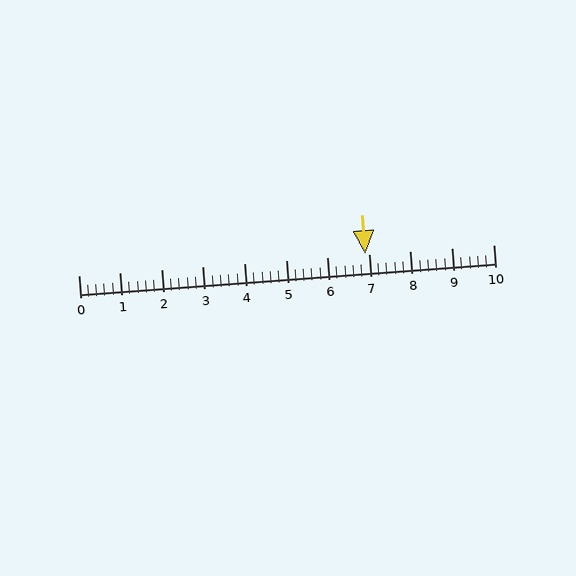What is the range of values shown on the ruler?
The ruler shows values from 0 to 10.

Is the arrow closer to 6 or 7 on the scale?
The arrow is closer to 7.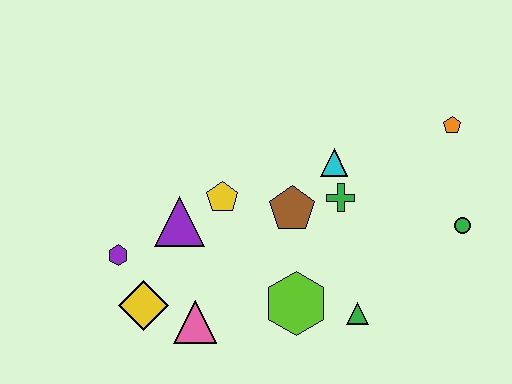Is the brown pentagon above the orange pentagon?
No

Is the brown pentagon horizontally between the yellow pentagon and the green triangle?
Yes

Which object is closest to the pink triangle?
The yellow diamond is closest to the pink triangle.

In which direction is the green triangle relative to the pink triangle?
The green triangle is to the right of the pink triangle.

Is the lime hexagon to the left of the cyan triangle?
Yes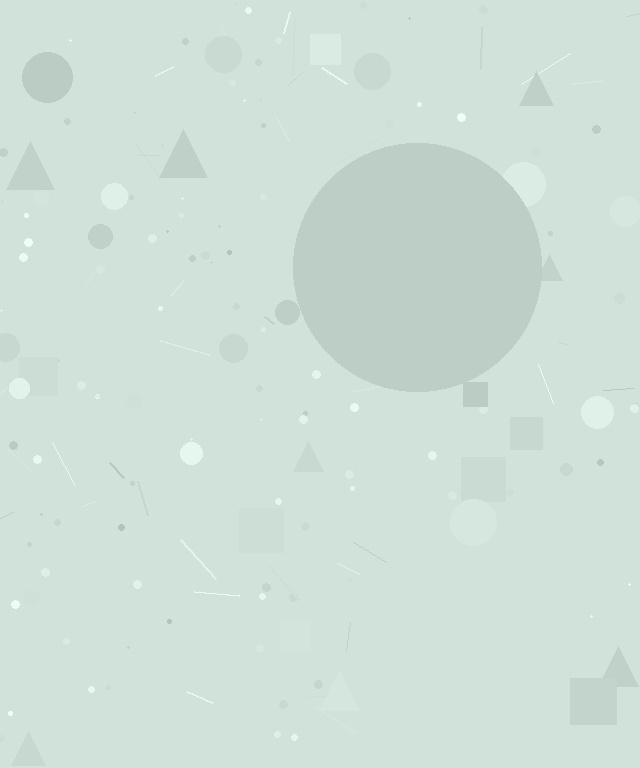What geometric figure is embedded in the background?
A circle is embedded in the background.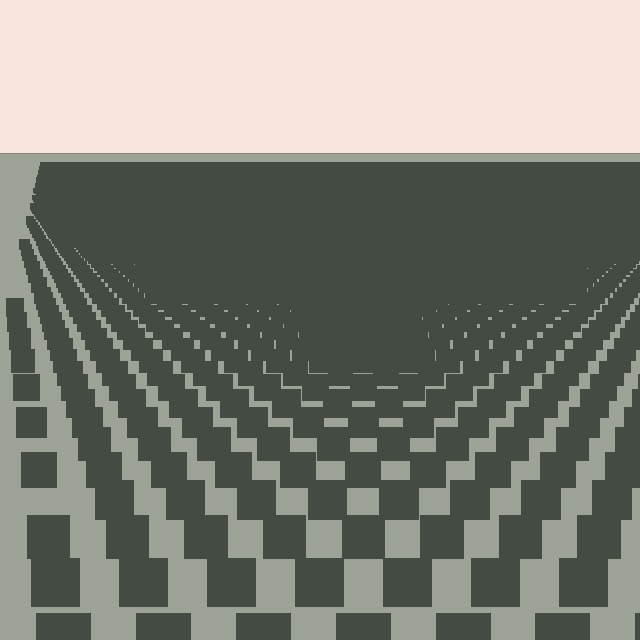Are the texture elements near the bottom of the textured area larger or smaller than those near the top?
Larger. Near the bottom, elements are closer to the viewer and appear at a bigger on-screen size.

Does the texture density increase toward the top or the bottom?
Density increases toward the top.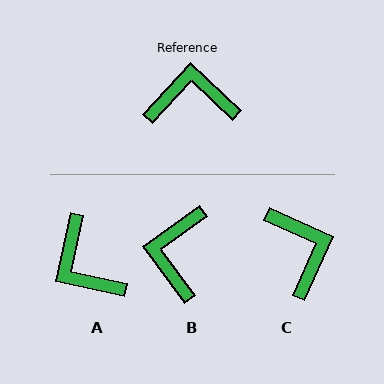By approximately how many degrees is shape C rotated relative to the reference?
Approximately 71 degrees clockwise.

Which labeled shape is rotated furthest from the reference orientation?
A, about 121 degrees away.